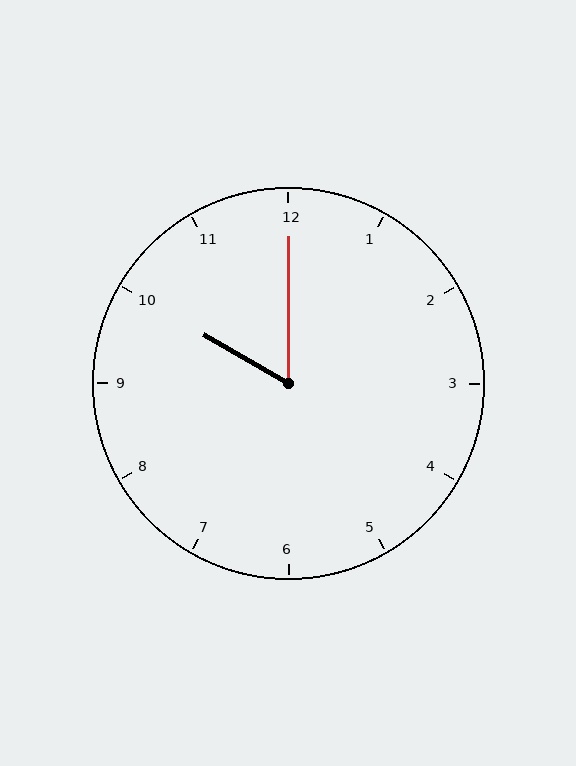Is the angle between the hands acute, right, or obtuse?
It is acute.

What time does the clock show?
10:00.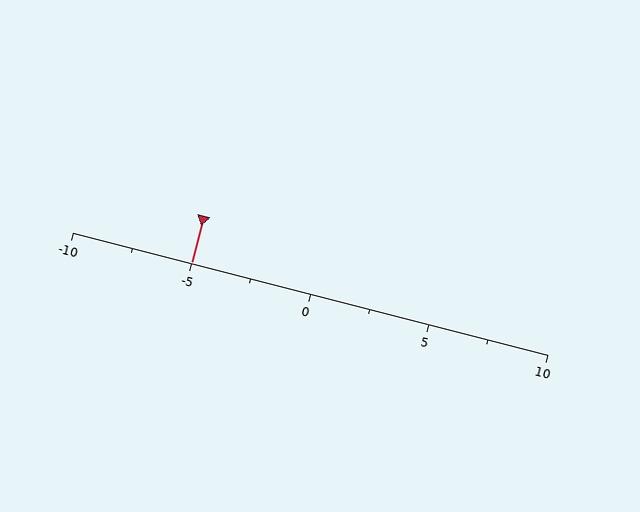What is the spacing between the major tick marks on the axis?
The major ticks are spaced 5 apart.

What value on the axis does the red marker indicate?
The marker indicates approximately -5.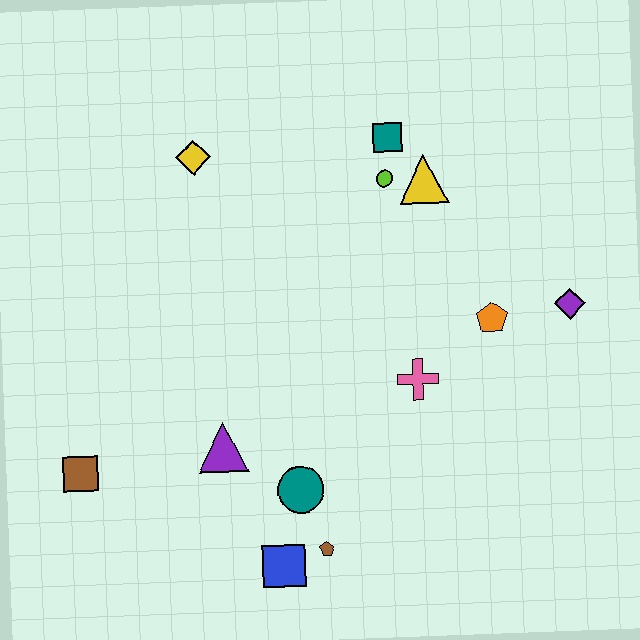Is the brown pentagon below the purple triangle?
Yes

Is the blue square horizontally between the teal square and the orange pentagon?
No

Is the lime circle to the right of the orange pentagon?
No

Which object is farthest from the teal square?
The brown square is farthest from the teal square.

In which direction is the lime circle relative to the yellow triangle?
The lime circle is to the left of the yellow triangle.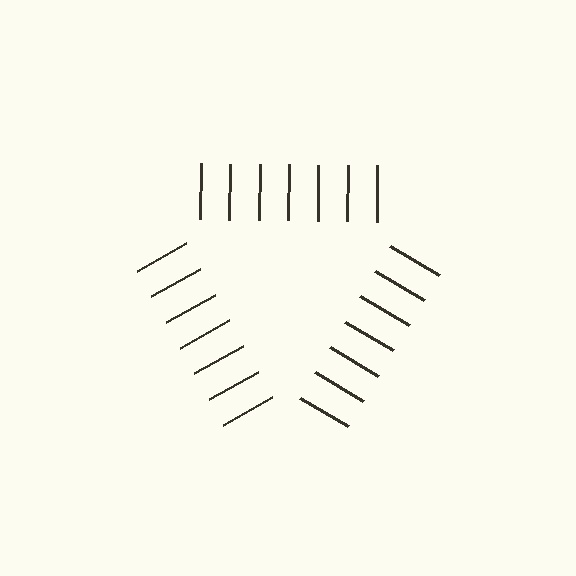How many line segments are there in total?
21 — 7 along each of the 3 edges.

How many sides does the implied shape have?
3 sides — the line-ends trace a triangle.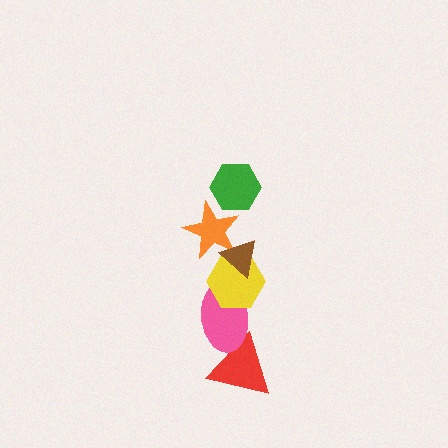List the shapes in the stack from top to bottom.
From top to bottom: the green hexagon, the brown triangle, the orange star, the yellow hexagon, the pink ellipse, the red triangle.